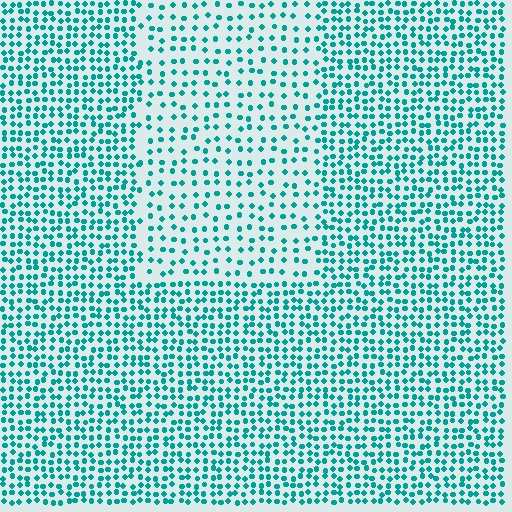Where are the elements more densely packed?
The elements are more densely packed outside the rectangle boundary.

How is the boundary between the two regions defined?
The boundary is defined by a change in element density (approximately 1.9x ratio). All elements are the same color, size, and shape.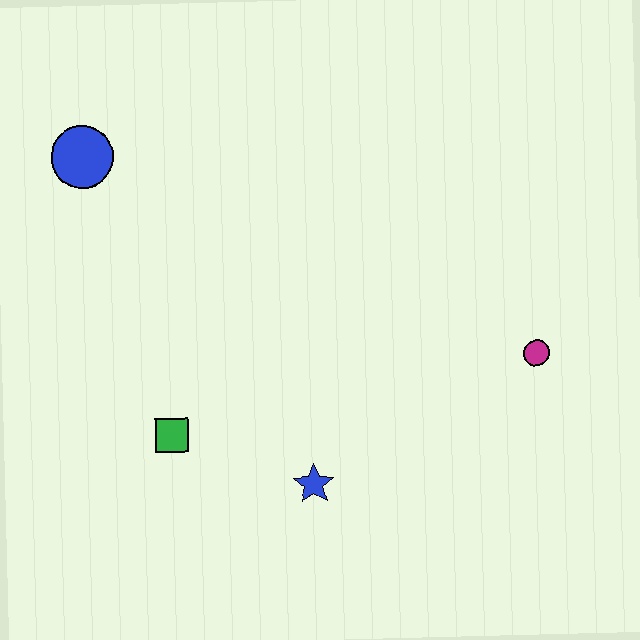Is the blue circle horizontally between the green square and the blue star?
No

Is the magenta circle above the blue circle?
No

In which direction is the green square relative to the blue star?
The green square is to the left of the blue star.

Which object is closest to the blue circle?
The green square is closest to the blue circle.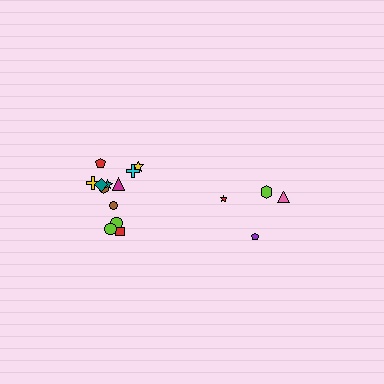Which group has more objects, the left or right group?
The left group.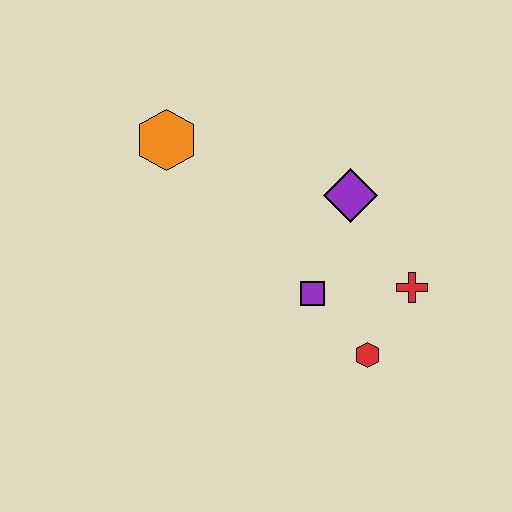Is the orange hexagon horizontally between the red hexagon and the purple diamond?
No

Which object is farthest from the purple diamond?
The orange hexagon is farthest from the purple diamond.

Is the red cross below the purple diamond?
Yes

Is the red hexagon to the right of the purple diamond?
Yes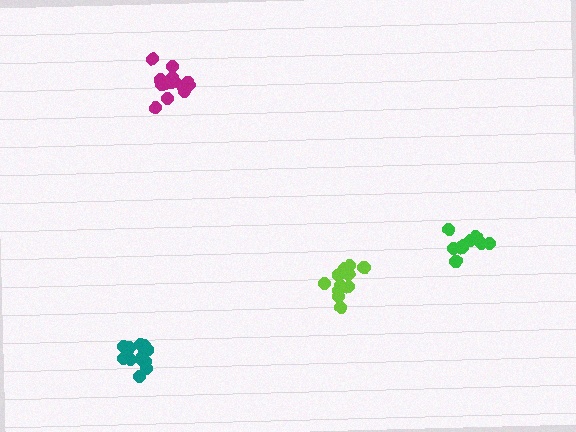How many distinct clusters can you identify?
There are 4 distinct clusters.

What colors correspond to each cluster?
The clusters are colored: teal, lime, green, magenta.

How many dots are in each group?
Group 1: 15 dots, Group 2: 13 dots, Group 3: 10 dots, Group 4: 14 dots (52 total).